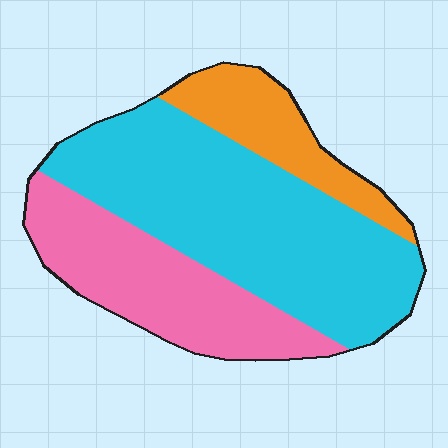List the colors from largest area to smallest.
From largest to smallest: cyan, pink, orange.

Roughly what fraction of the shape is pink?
Pink covers around 30% of the shape.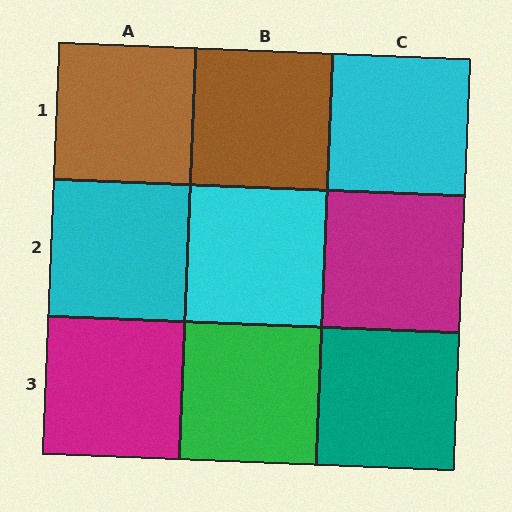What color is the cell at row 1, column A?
Brown.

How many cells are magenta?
2 cells are magenta.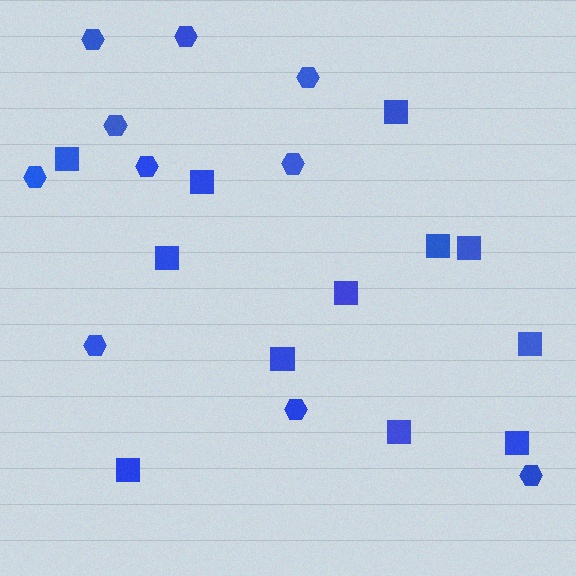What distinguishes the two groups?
There are 2 groups: one group of hexagons (10) and one group of squares (12).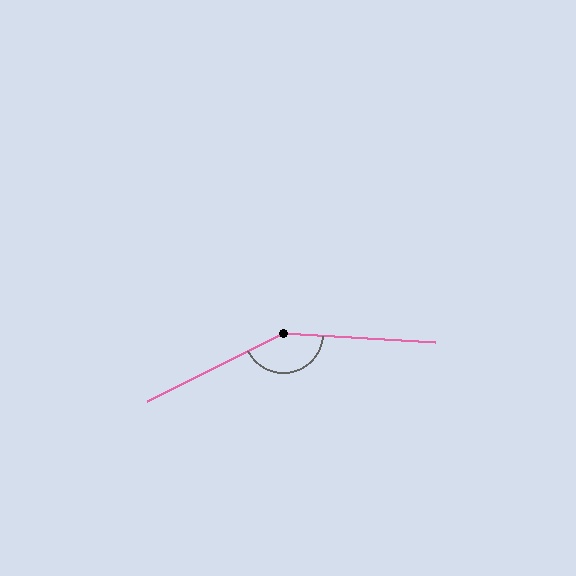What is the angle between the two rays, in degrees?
Approximately 150 degrees.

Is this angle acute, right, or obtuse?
It is obtuse.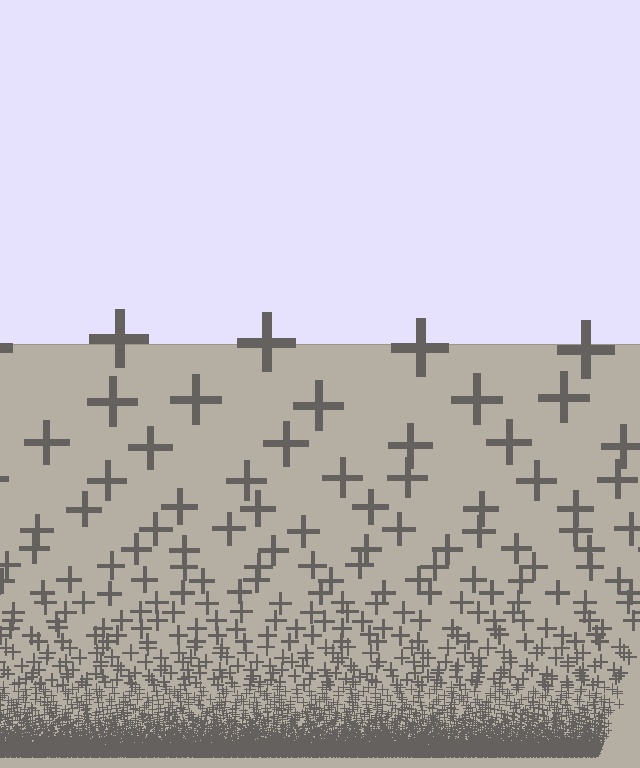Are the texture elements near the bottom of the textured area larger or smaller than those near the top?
Smaller. The gradient is inverted — elements near the bottom are smaller and denser.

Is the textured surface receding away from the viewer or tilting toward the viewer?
The surface appears to tilt toward the viewer. Texture elements get larger and sparser toward the top.